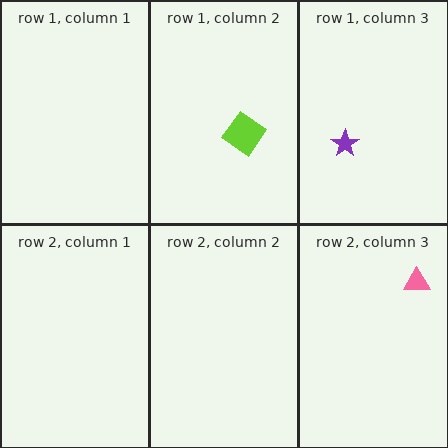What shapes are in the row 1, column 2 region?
The lime diamond.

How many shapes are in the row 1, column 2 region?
1.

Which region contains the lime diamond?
The row 1, column 2 region.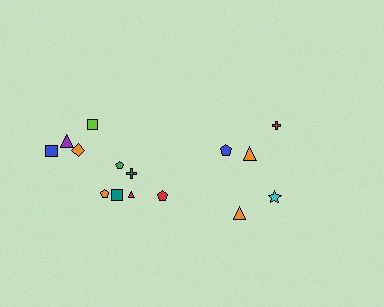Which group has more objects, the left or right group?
The left group.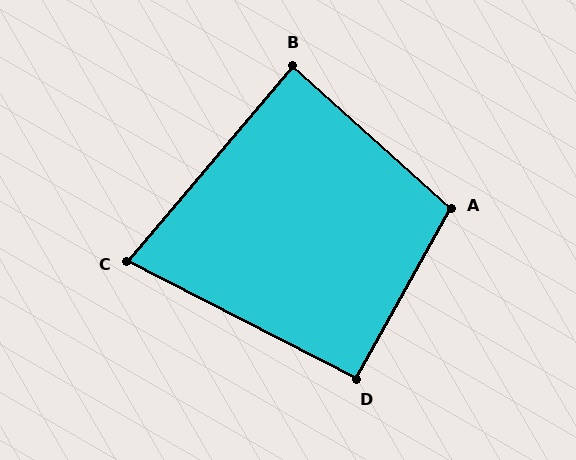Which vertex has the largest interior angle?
A, at approximately 103 degrees.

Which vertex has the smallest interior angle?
C, at approximately 77 degrees.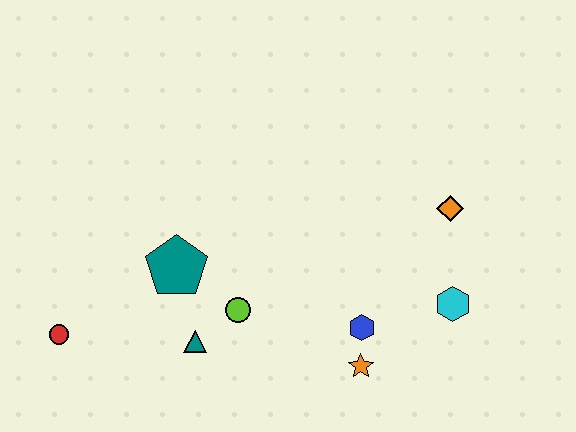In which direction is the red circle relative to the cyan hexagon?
The red circle is to the left of the cyan hexagon.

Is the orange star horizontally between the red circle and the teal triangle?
No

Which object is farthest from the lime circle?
The orange diamond is farthest from the lime circle.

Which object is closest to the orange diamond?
The cyan hexagon is closest to the orange diamond.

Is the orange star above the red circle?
No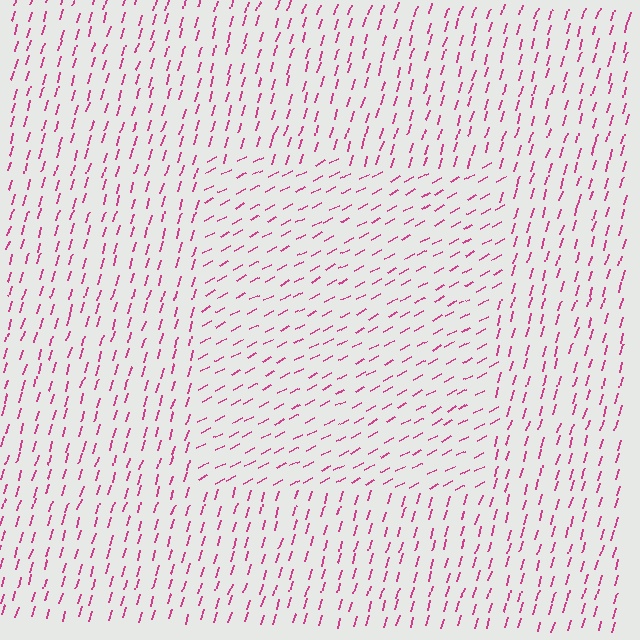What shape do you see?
I see a rectangle.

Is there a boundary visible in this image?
Yes, there is a texture boundary formed by a change in line orientation.